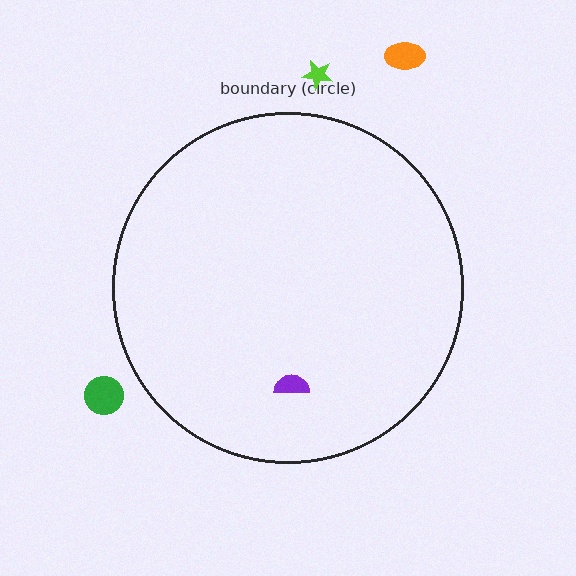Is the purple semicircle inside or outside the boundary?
Inside.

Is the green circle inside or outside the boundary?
Outside.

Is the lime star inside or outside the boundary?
Outside.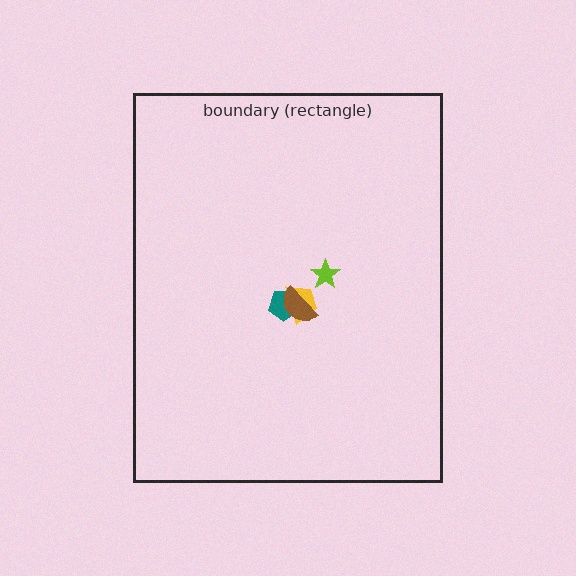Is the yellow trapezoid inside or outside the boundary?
Inside.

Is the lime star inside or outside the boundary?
Inside.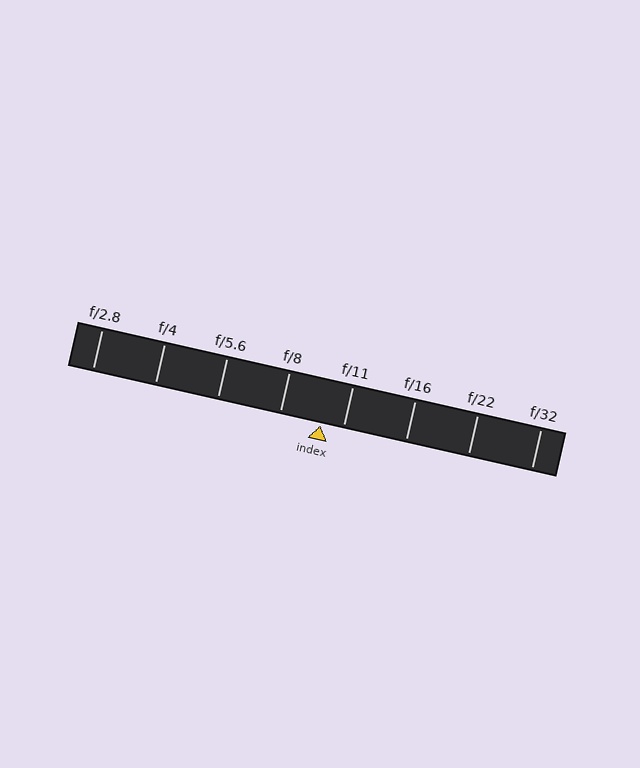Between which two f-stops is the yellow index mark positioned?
The index mark is between f/8 and f/11.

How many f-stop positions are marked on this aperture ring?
There are 8 f-stop positions marked.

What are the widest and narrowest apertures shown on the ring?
The widest aperture shown is f/2.8 and the narrowest is f/32.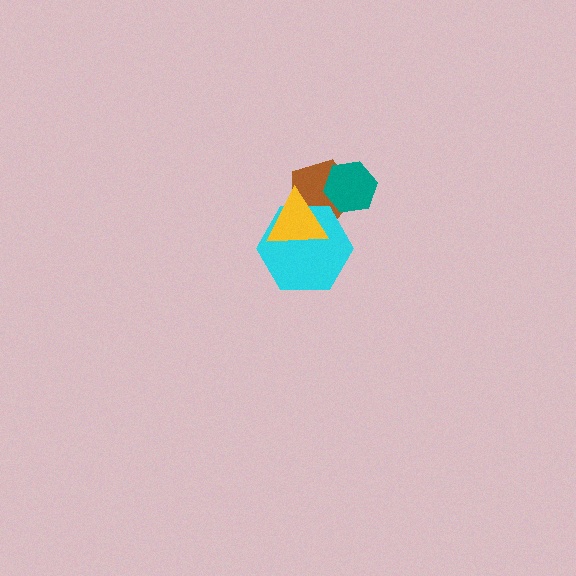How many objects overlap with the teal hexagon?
1 object overlaps with the teal hexagon.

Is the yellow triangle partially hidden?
No, no other shape covers it.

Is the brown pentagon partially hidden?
Yes, it is partially covered by another shape.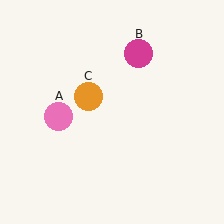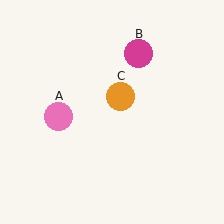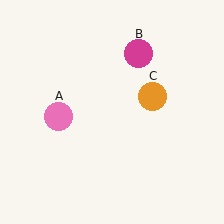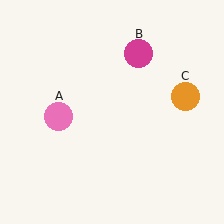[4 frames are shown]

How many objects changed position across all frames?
1 object changed position: orange circle (object C).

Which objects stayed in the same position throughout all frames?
Pink circle (object A) and magenta circle (object B) remained stationary.